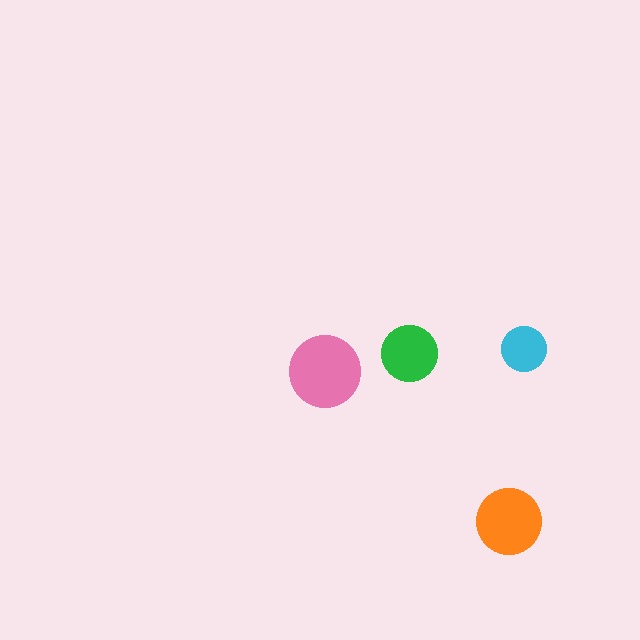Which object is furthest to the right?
The cyan circle is rightmost.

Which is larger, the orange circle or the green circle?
The orange one.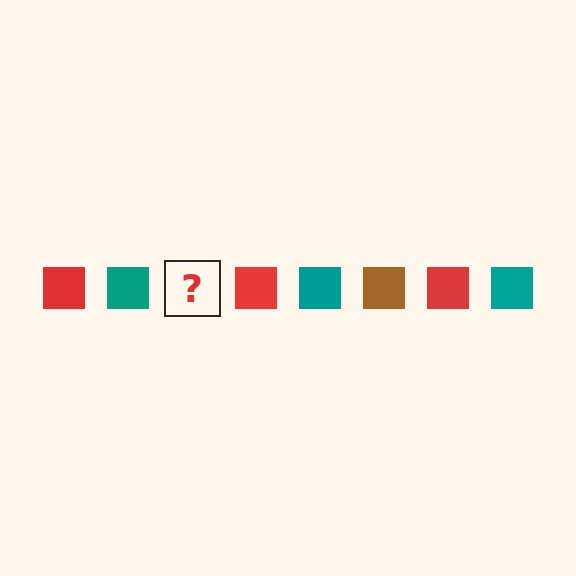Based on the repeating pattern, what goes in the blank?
The blank should be a brown square.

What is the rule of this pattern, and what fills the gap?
The rule is that the pattern cycles through red, teal, brown squares. The gap should be filled with a brown square.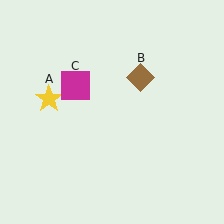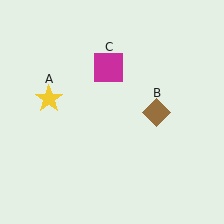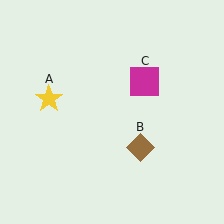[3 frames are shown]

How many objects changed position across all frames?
2 objects changed position: brown diamond (object B), magenta square (object C).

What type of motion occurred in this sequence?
The brown diamond (object B), magenta square (object C) rotated clockwise around the center of the scene.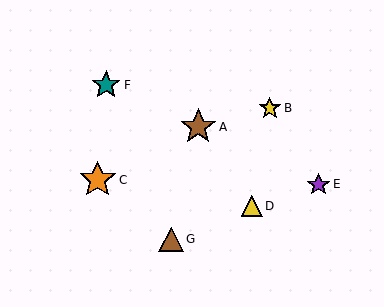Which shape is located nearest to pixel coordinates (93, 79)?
The teal star (labeled F) at (106, 85) is nearest to that location.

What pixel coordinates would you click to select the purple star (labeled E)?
Click at (319, 185) to select the purple star E.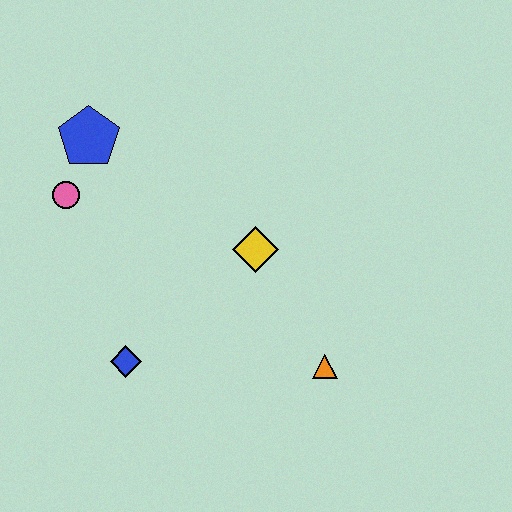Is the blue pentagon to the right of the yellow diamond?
No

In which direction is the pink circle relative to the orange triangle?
The pink circle is to the left of the orange triangle.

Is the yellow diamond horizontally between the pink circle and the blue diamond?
No